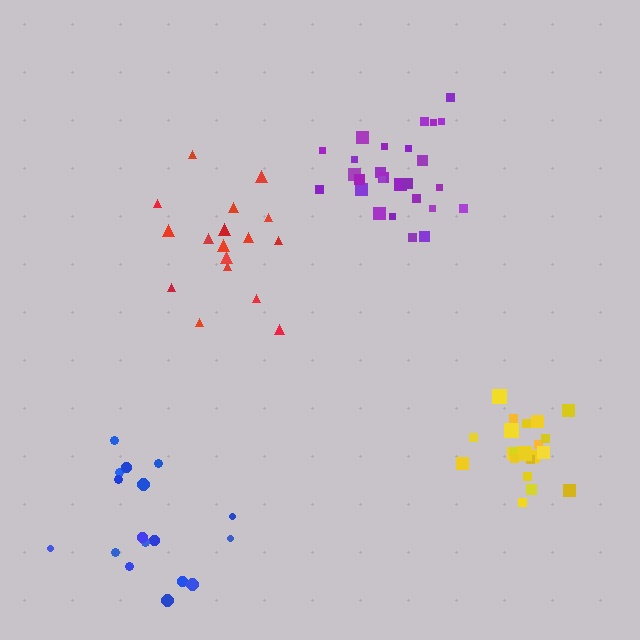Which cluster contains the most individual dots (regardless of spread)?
Purple (27).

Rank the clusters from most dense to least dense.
yellow, purple, blue, red.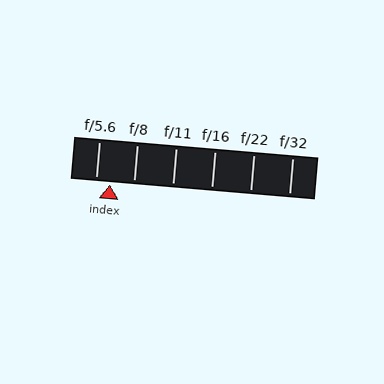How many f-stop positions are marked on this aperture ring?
There are 6 f-stop positions marked.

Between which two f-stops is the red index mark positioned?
The index mark is between f/5.6 and f/8.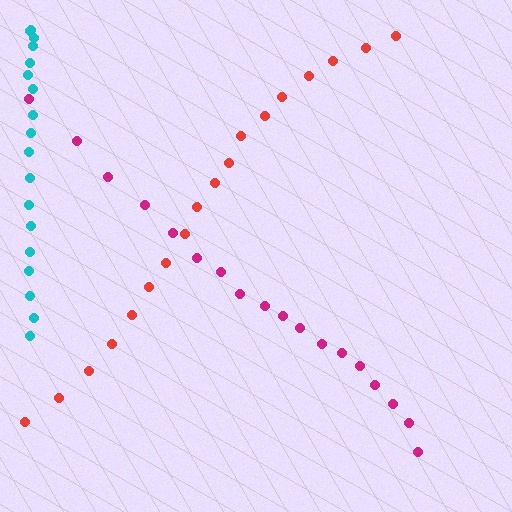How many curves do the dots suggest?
There are 3 distinct paths.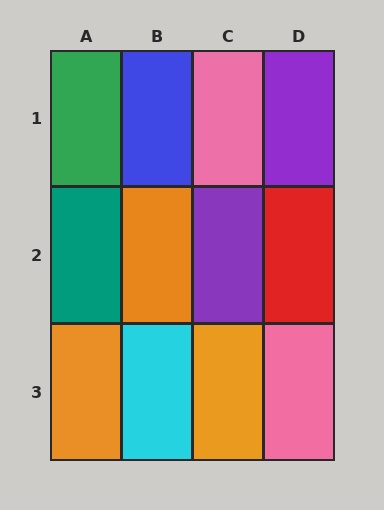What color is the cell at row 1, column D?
Purple.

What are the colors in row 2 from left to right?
Teal, orange, purple, red.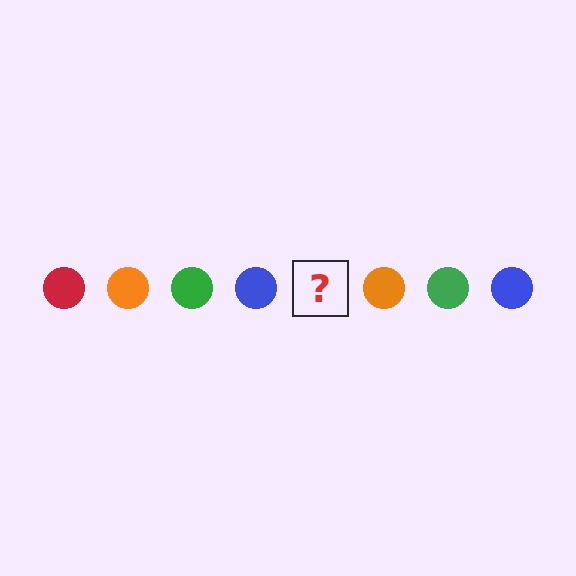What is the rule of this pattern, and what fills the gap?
The rule is that the pattern cycles through red, orange, green, blue circles. The gap should be filled with a red circle.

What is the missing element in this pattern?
The missing element is a red circle.